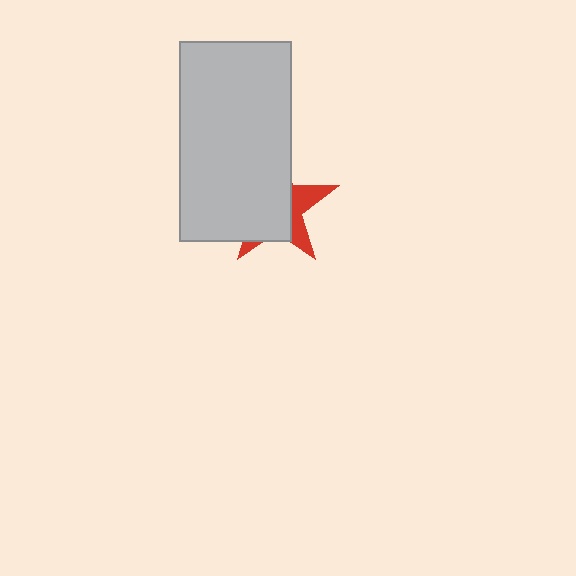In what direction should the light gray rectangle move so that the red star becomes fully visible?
The light gray rectangle should move left. That is the shortest direction to clear the overlap and leave the red star fully visible.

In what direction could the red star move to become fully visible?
The red star could move right. That would shift it out from behind the light gray rectangle entirely.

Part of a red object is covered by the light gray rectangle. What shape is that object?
It is a star.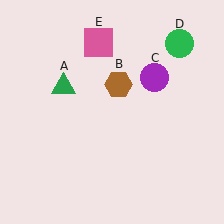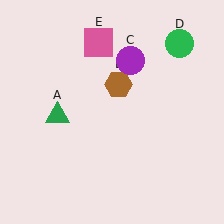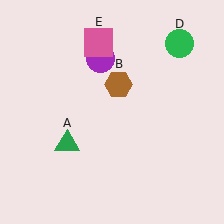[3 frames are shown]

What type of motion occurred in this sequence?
The green triangle (object A), purple circle (object C) rotated counterclockwise around the center of the scene.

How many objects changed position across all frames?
2 objects changed position: green triangle (object A), purple circle (object C).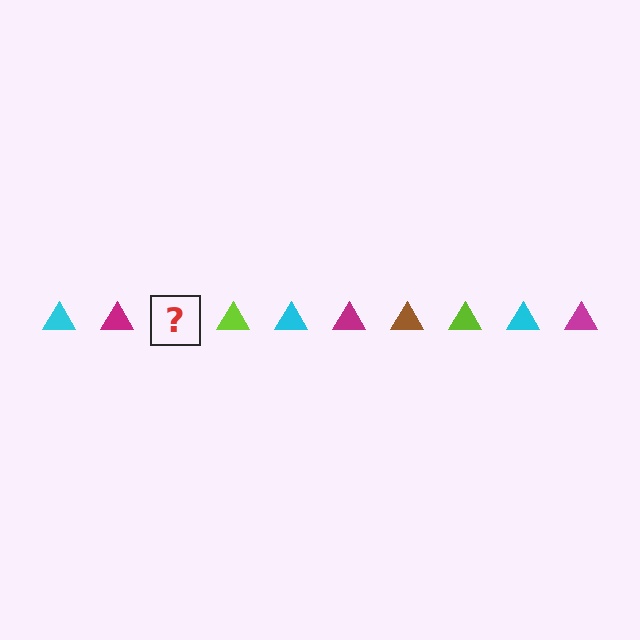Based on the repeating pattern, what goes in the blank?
The blank should be a brown triangle.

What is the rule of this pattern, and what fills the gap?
The rule is that the pattern cycles through cyan, magenta, brown, lime triangles. The gap should be filled with a brown triangle.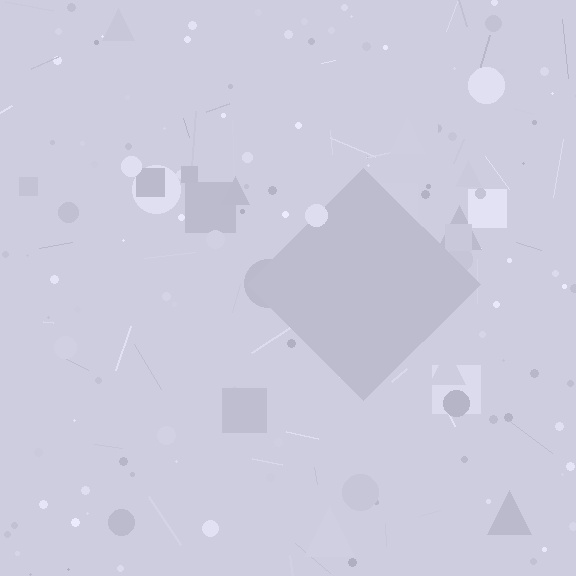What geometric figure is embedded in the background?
A diamond is embedded in the background.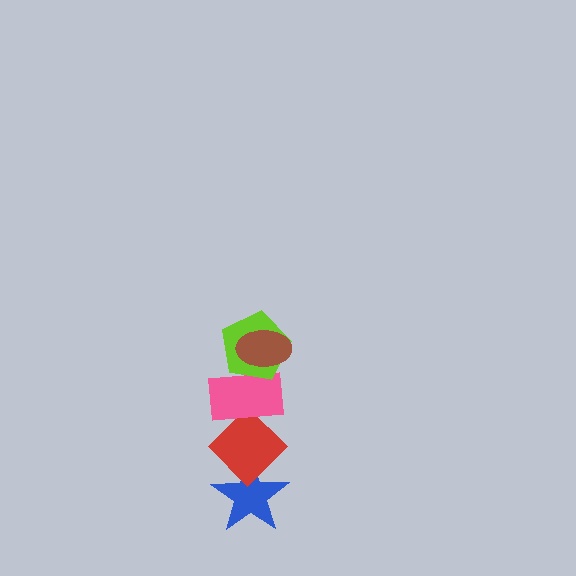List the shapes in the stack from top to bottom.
From top to bottom: the brown ellipse, the lime pentagon, the pink rectangle, the red diamond, the blue star.